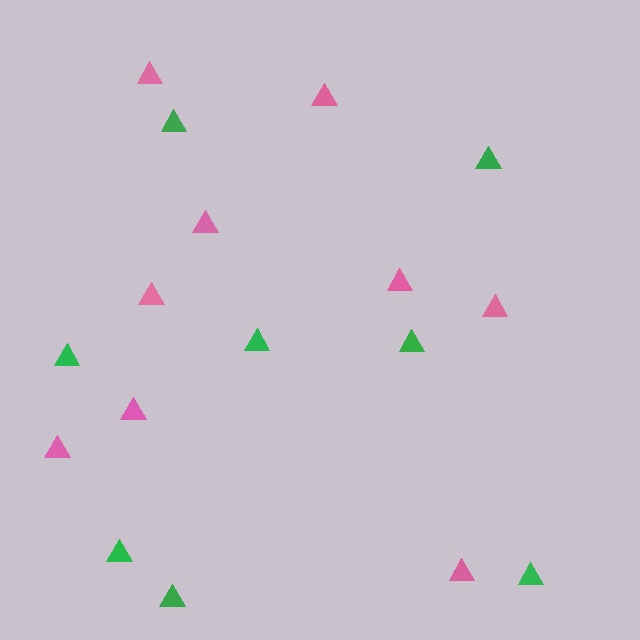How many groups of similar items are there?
There are 2 groups: one group of pink triangles (9) and one group of green triangles (8).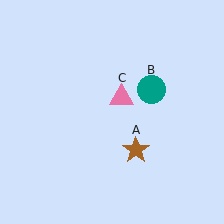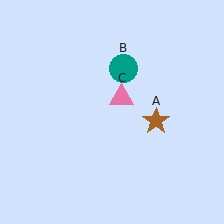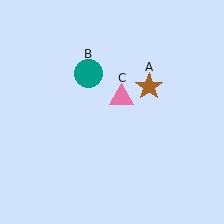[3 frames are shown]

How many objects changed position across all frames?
2 objects changed position: brown star (object A), teal circle (object B).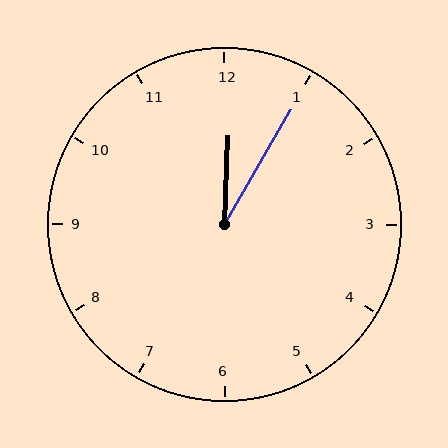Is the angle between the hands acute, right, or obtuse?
It is acute.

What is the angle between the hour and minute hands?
Approximately 28 degrees.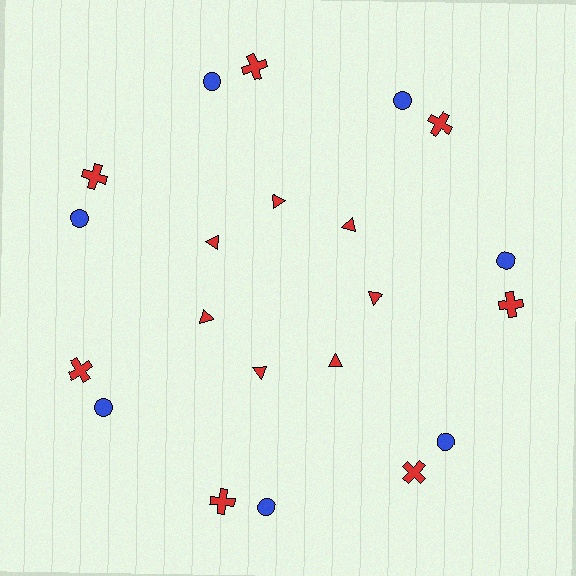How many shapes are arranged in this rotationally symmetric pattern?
There are 21 shapes, arranged in 7 groups of 3.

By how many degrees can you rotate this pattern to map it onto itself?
The pattern maps onto itself every 51 degrees of rotation.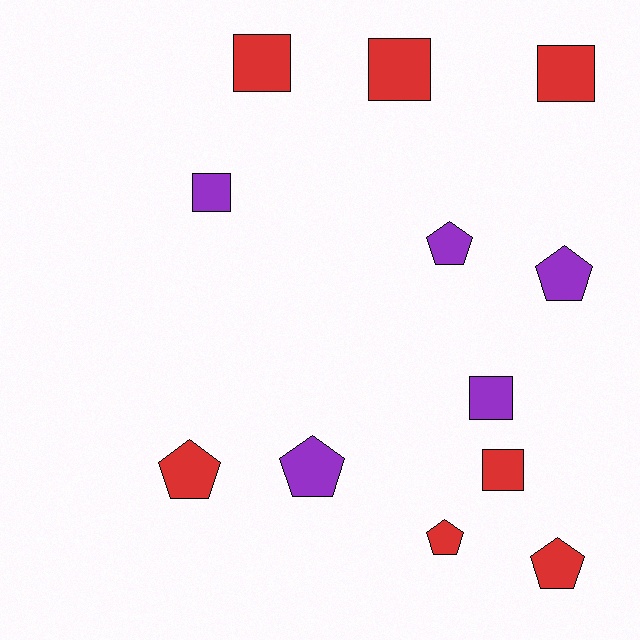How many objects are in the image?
There are 12 objects.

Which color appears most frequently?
Red, with 7 objects.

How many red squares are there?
There are 4 red squares.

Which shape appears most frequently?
Square, with 6 objects.